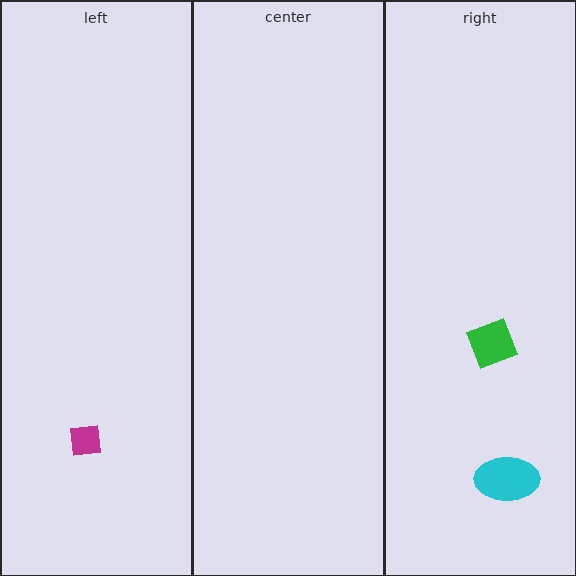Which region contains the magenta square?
The left region.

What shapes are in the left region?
The magenta square.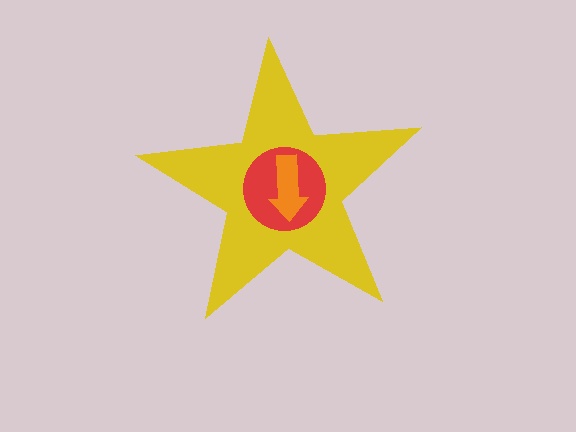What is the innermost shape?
The orange arrow.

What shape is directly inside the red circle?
The orange arrow.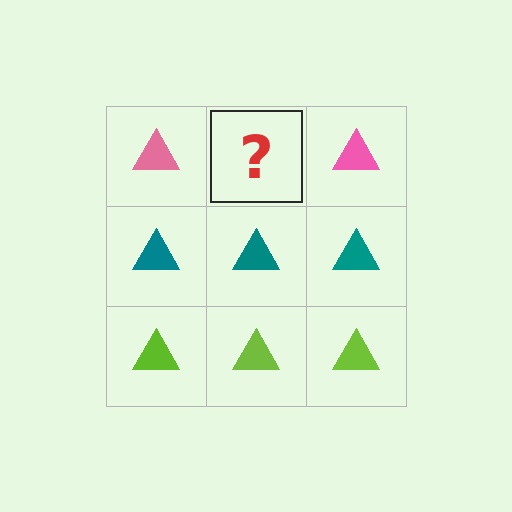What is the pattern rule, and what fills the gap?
The rule is that each row has a consistent color. The gap should be filled with a pink triangle.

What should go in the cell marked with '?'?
The missing cell should contain a pink triangle.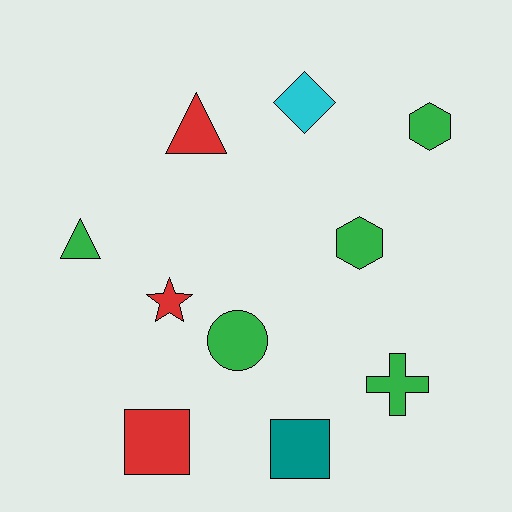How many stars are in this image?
There is 1 star.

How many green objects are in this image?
There are 5 green objects.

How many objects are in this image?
There are 10 objects.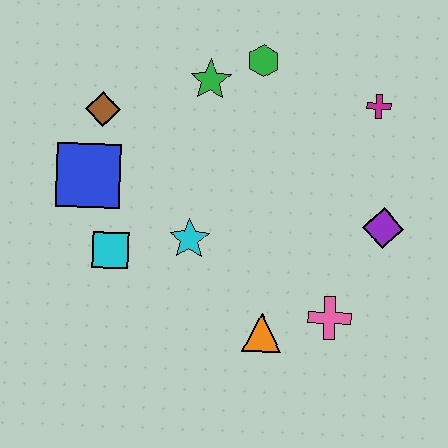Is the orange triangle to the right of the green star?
Yes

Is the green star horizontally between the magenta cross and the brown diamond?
Yes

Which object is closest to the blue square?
The brown diamond is closest to the blue square.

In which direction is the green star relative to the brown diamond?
The green star is to the right of the brown diamond.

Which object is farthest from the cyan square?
The magenta cross is farthest from the cyan square.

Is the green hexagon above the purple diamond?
Yes